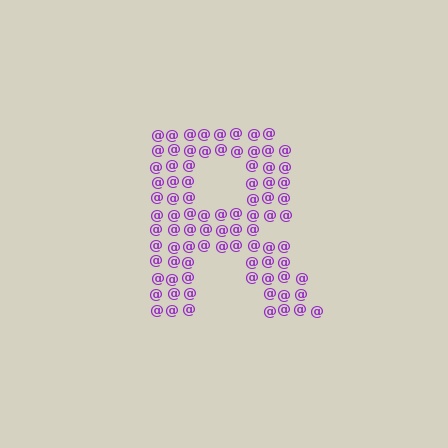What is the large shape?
The large shape is the letter R.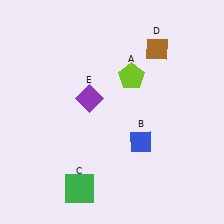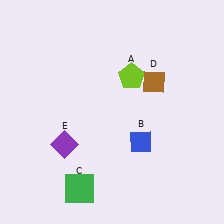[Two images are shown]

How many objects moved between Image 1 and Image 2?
2 objects moved between the two images.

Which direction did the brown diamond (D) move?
The brown diamond (D) moved down.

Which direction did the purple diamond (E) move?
The purple diamond (E) moved down.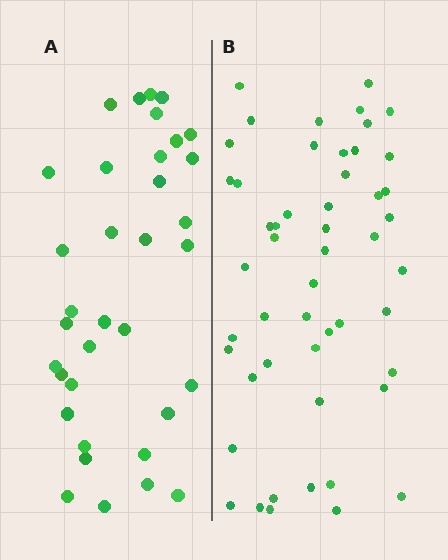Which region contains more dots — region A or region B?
Region B (the right region) has more dots.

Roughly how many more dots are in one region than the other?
Region B has approximately 15 more dots than region A.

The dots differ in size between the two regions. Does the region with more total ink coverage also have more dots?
No. Region A has more total ink coverage because its dots are larger, but region B actually contains more individual dots. Total area can be misleading — the number of items is what matters here.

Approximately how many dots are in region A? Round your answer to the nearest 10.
About 40 dots. (The exact count is 35, which rounds to 40.)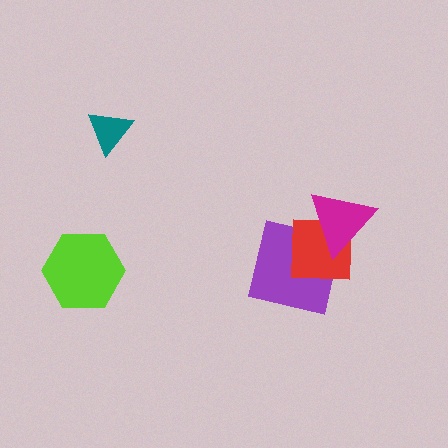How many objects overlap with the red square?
2 objects overlap with the red square.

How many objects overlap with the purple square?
2 objects overlap with the purple square.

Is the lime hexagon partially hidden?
No, no other shape covers it.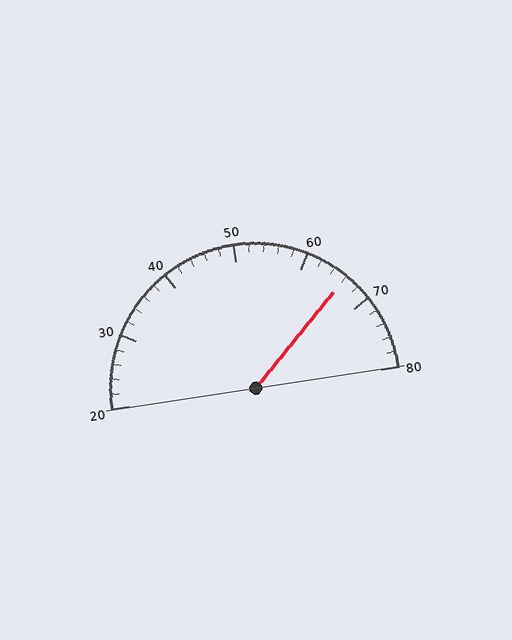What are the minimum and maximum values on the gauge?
The gauge ranges from 20 to 80.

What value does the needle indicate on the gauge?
The needle indicates approximately 66.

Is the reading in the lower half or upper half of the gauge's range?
The reading is in the upper half of the range (20 to 80).